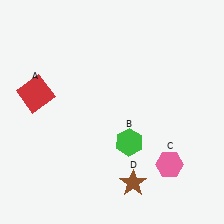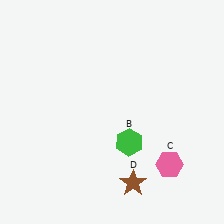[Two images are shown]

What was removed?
The red square (A) was removed in Image 2.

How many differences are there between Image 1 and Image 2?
There is 1 difference between the two images.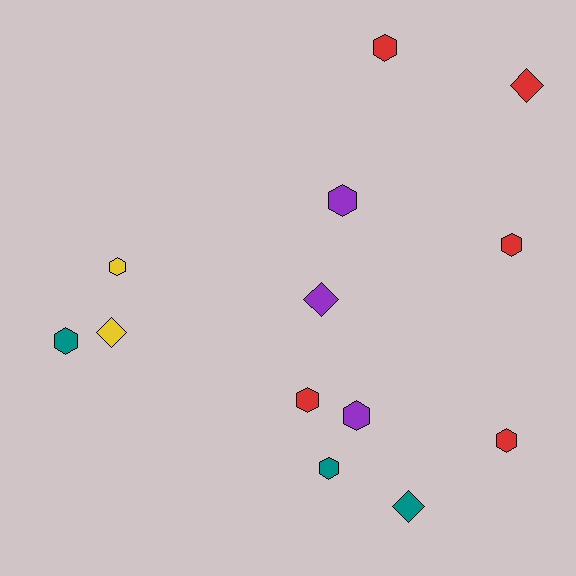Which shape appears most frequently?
Hexagon, with 9 objects.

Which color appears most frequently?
Red, with 5 objects.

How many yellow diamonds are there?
There is 1 yellow diamond.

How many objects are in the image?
There are 13 objects.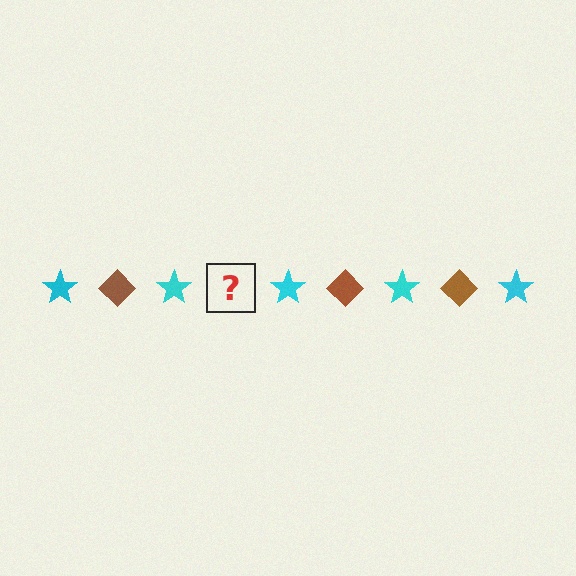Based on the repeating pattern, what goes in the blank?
The blank should be a brown diamond.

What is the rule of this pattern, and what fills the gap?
The rule is that the pattern alternates between cyan star and brown diamond. The gap should be filled with a brown diamond.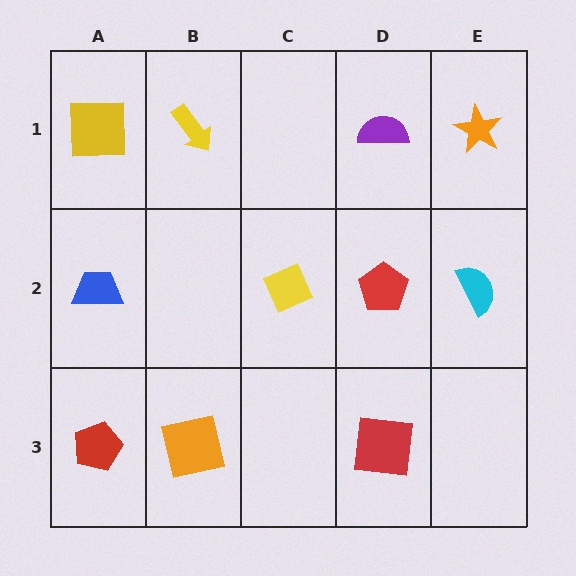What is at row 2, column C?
A yellow diamond.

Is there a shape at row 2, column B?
No, that cell is empty.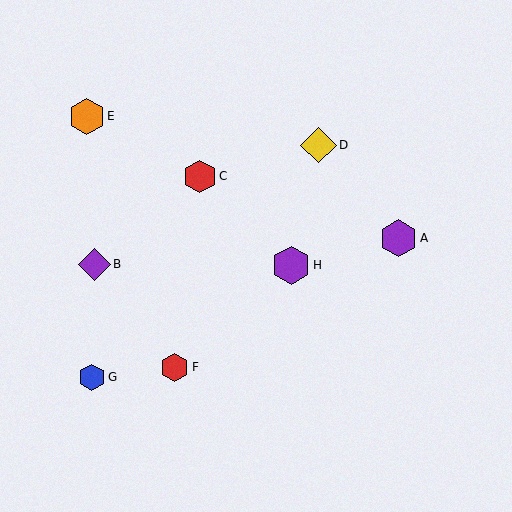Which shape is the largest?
The purple hexagon (labeled H) is the largest.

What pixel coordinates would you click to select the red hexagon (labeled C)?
Click at (200, 176) to select the red hexagon C.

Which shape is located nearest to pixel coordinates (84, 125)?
The orange hexagon (labeled E) at (87, 116) is nearest to that location.